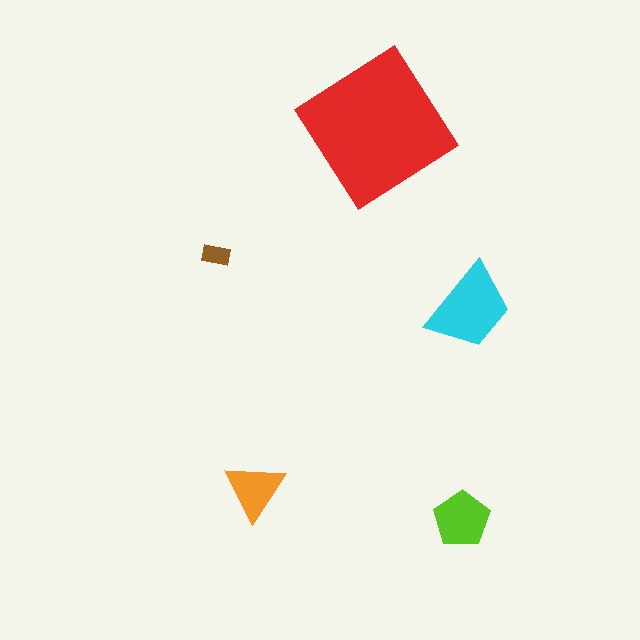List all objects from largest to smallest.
The red diamond, the cyan trapezoid, the lime pentagon, the orange triangle, the brown rectangle.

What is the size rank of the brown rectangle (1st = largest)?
5th.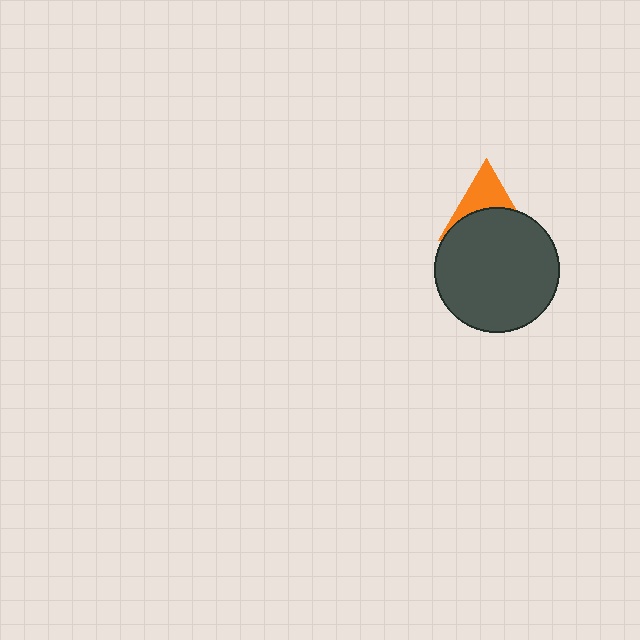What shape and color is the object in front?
The object in front is a dark gray circle.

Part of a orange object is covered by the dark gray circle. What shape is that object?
It is a triangle.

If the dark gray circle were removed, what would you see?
You would see the complete orange triangle.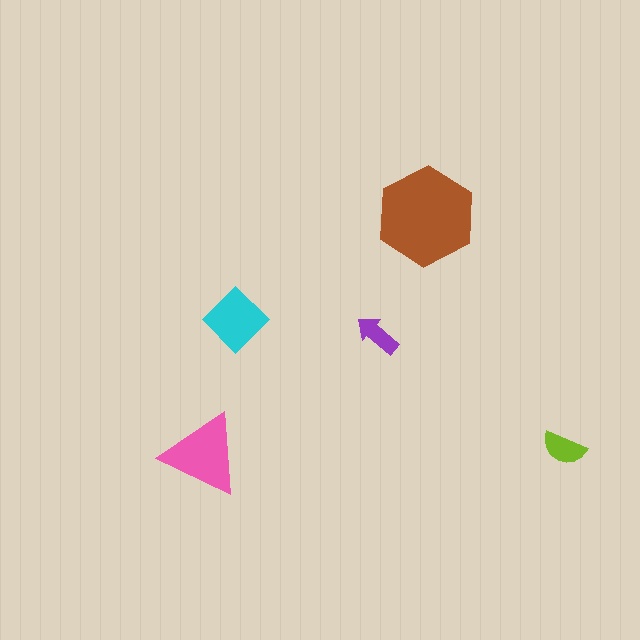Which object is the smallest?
The purple arrow.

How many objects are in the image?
There are 5 objects in the image.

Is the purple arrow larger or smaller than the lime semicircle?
Smaller.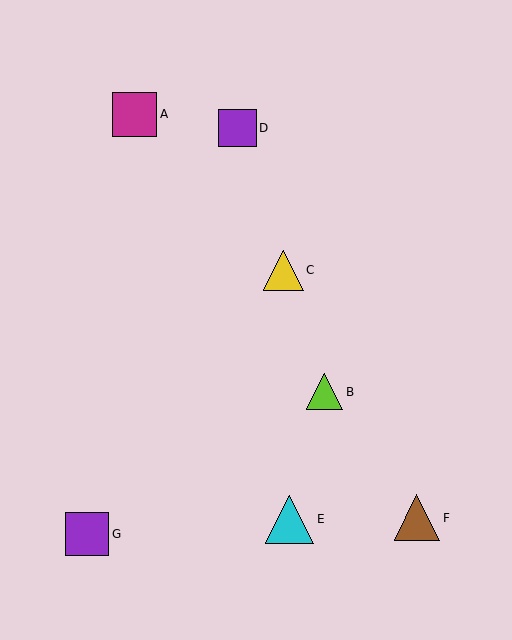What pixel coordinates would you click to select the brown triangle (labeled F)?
Click at (417, 518) to select the brown triangle F.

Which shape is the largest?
The cyan triangle (labeled E) is the largest.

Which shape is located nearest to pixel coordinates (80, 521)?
The purple square (labeled G) at (87, 534) is nearest to that location.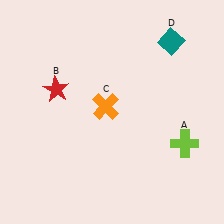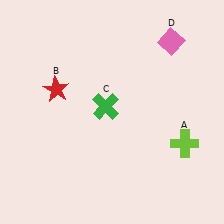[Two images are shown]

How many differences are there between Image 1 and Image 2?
There are 2 differences between the two images.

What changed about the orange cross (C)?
In Image 1, C is orange. In Image 2, it changed to green.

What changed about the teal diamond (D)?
In Image 1, D is teal. In Image 2, it changed to pink.